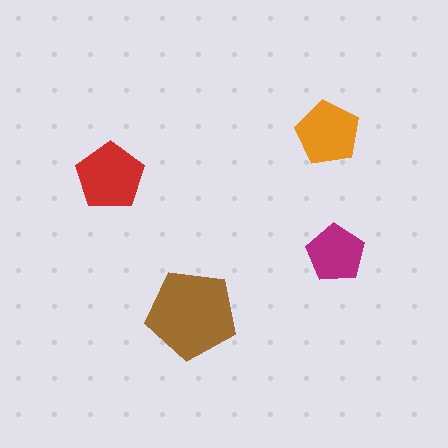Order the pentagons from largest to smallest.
the brown one, the red one, the orange one, the magenta one.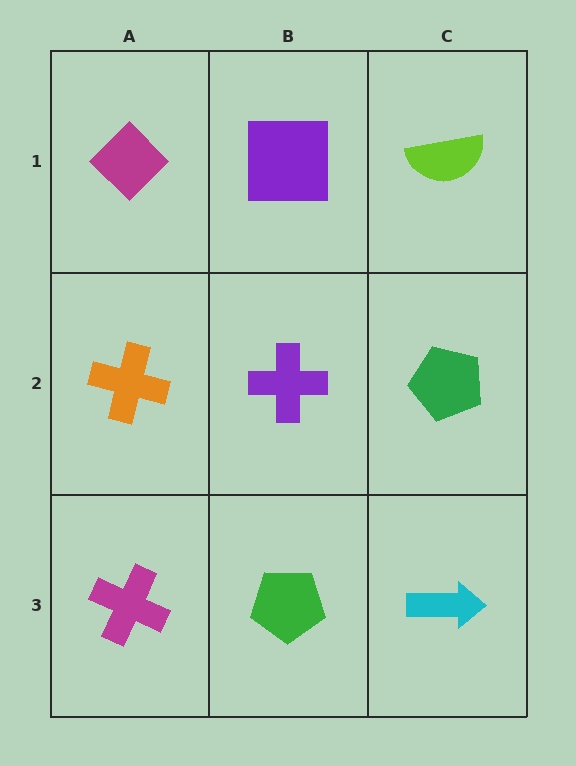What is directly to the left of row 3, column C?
A green pentagon.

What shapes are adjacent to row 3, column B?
A purple cross (row 2, column B), a magenta cross (row 3, column A), a cyan arrow (row 3, column C).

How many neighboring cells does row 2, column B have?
4.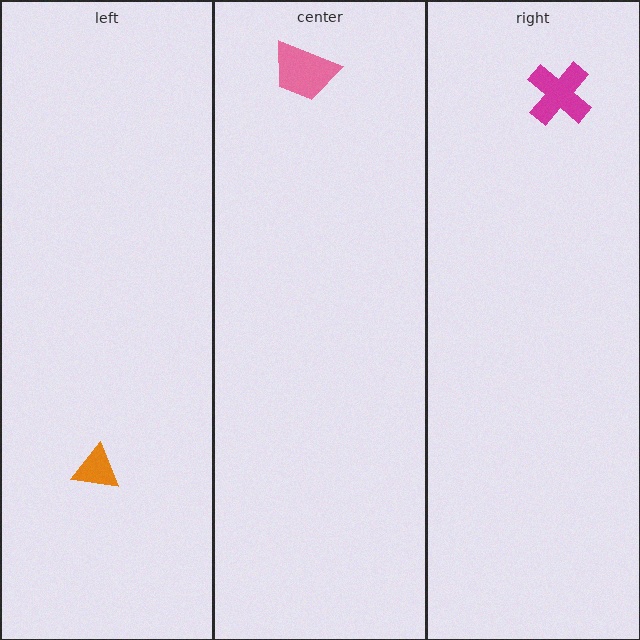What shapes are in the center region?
The pink trapezoid.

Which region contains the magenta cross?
The right region.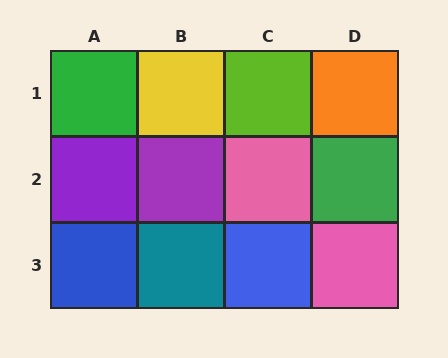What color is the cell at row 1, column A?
Green.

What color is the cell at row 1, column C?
Lime.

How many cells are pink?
2 cells are pink.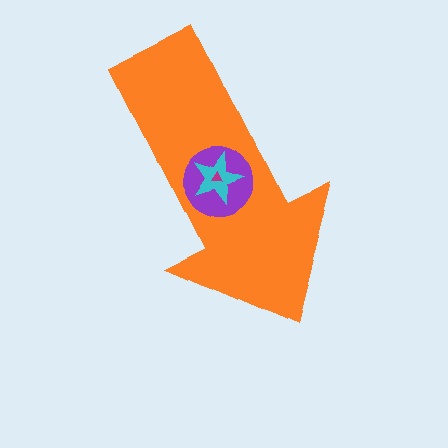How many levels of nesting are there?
4.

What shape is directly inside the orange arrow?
The purple circle.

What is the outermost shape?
The orange arrow.